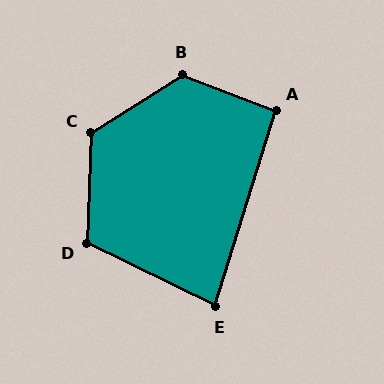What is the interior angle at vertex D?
Approximately 114 degrees (obtuse).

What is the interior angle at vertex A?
Approximately 94 degrees (approximately right).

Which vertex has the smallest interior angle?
E, at approximately 81 degrees.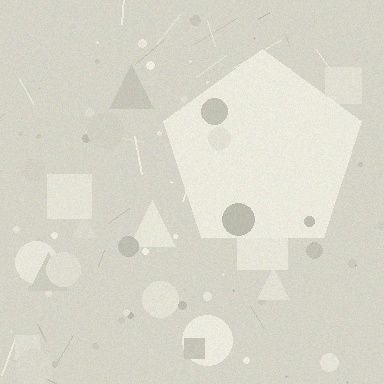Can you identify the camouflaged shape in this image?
The camouflaged shape is a pentagon.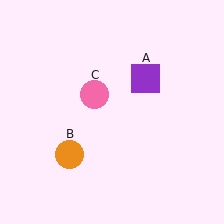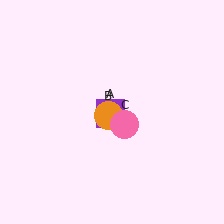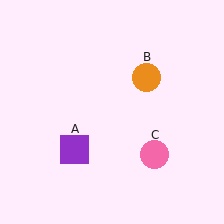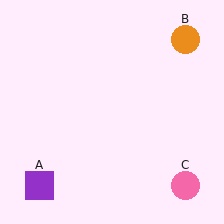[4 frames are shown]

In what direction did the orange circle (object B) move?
The orange circle (object B) moved up and to the right.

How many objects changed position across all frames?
3 objects changed position: purple square (object A), orange circle (object B), pink circle (object C).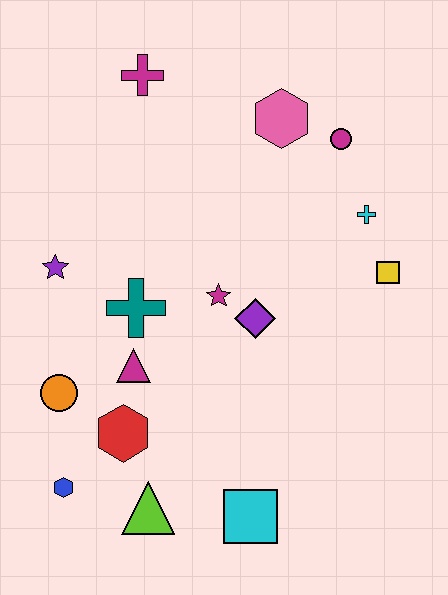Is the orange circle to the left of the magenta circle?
Yes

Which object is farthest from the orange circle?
The magenta circle is farthest from the orange circle.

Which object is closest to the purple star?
The teal cross is closest to the purple star.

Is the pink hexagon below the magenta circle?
No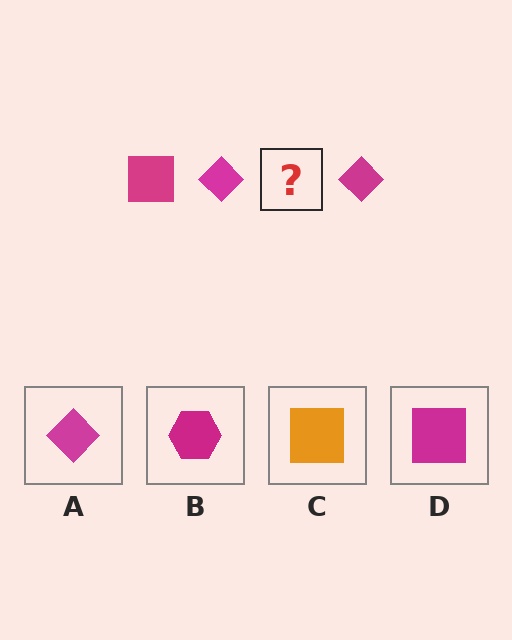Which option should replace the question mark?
Option D.